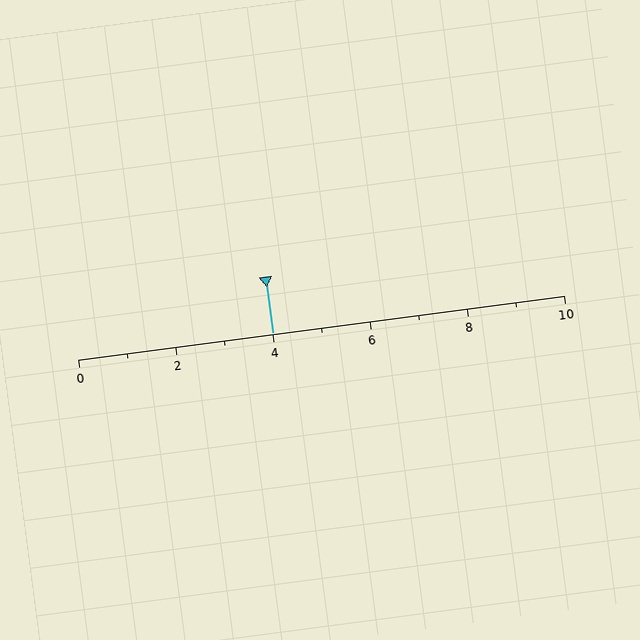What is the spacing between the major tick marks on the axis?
The major ticks are spaced 2 apart.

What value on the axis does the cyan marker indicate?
The marker indicates approximately 4.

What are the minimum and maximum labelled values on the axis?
The axis runs from 0 to 10.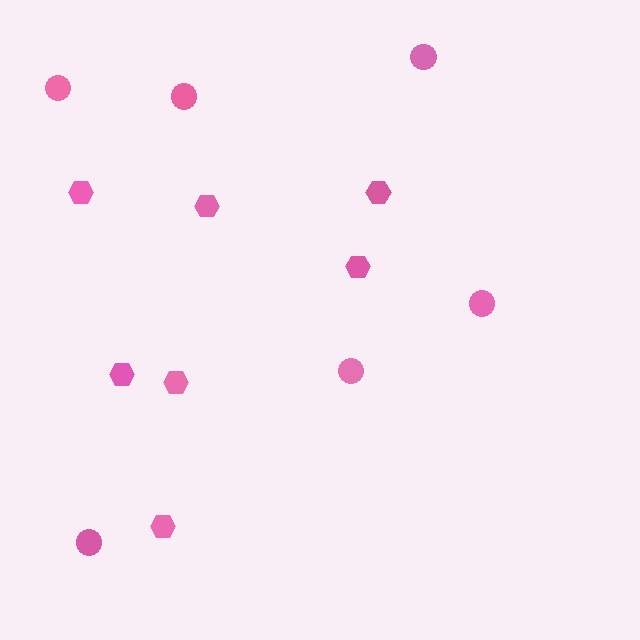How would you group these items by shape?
There are 2 groups: one group of circles (6) and one group of hexagons (7).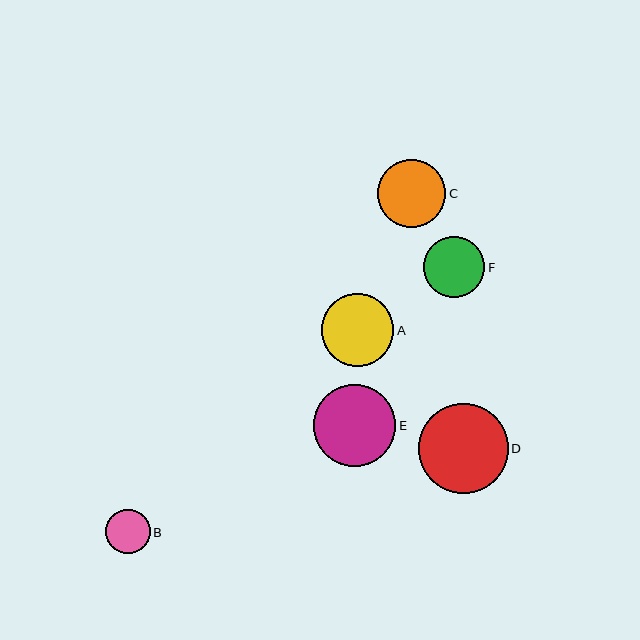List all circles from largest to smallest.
From largest to smallest: D, E, A, C, F, B.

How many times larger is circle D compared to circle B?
Circle D is approximately 2.0 times the size of circle B.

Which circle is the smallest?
Circle B is the smallest with a size of approximately 44 pixels.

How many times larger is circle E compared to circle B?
Circle E is approximately 1.9 times the size of circle B.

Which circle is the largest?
Circle D is the largest with a size of approximately 89 pixels.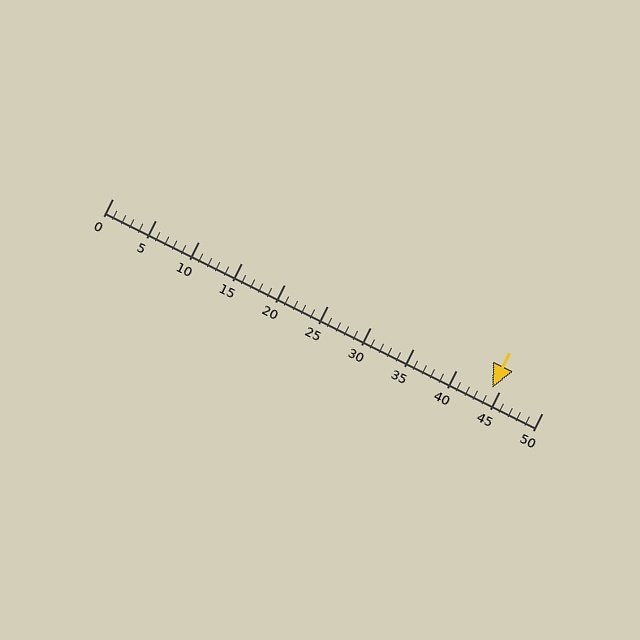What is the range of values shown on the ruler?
The ruler shows values from 0 to 50.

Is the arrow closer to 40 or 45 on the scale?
The arrow is closer to 45.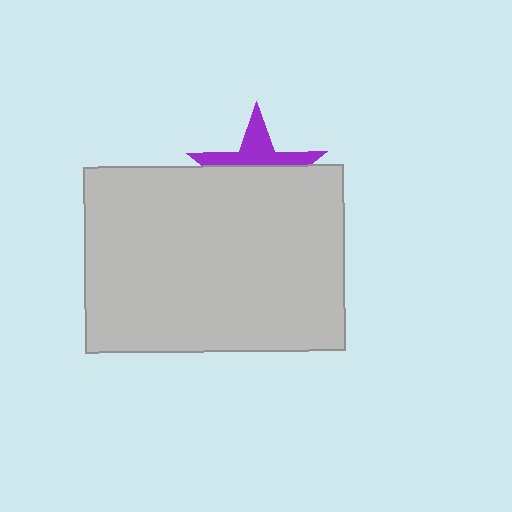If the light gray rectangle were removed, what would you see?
You would see the complete purple star.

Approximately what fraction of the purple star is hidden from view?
Roughly 60% of the purple star is hidden behind the light gray rectangle.